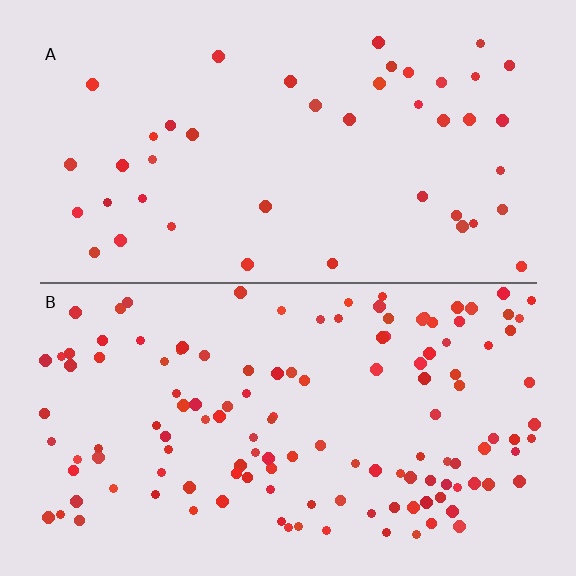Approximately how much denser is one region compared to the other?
Approximately 3.0× — region B over region A.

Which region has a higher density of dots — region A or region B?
B (the bottom).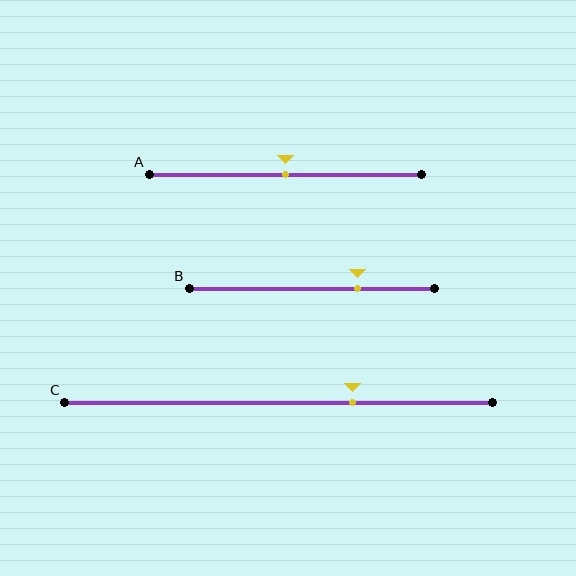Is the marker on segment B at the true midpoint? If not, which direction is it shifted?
No, the marker on segment B is shifted to the right by about 19% of the segment length.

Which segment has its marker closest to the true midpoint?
Segment A has its marker closest to the true midpoint.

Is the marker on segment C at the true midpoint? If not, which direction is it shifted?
No, the marker on segment C is shifted to the right by about 17% of the segment length.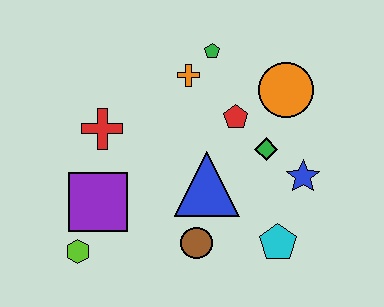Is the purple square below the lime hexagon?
No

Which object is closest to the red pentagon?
The green diamond is closest to the red pentagon.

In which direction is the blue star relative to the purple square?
The blue star is to the right of the purple square.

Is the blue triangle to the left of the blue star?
Yes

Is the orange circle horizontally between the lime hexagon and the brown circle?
No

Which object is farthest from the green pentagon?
The lime hexagon is farthest from the green pentagon.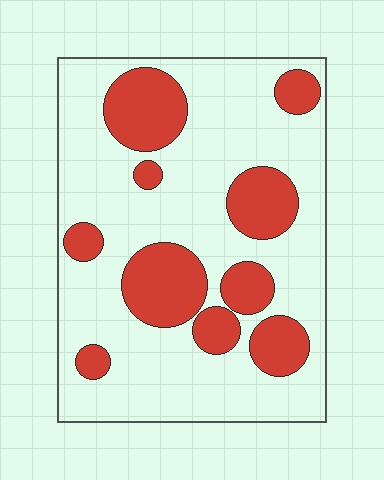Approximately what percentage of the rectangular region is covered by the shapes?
Approximately 30%.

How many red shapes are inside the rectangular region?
10.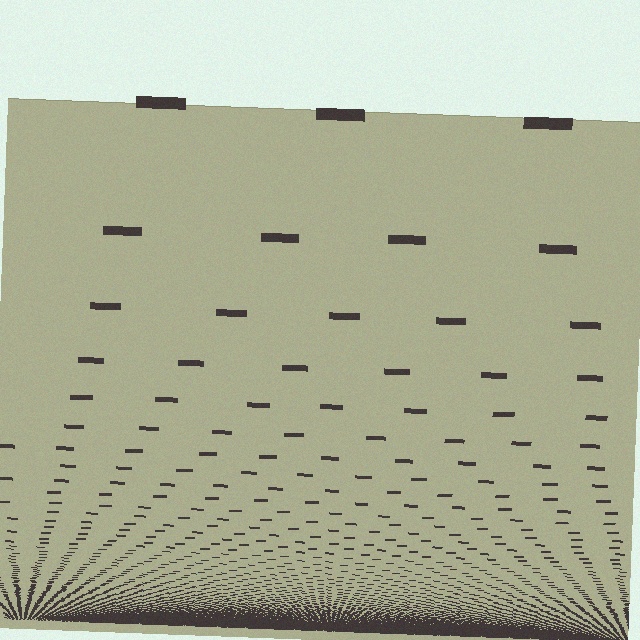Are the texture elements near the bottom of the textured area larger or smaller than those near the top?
Smaller. The gradient is inverted — elements near the bottom are smaller and denser.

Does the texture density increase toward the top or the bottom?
Density increases toward the bottom.